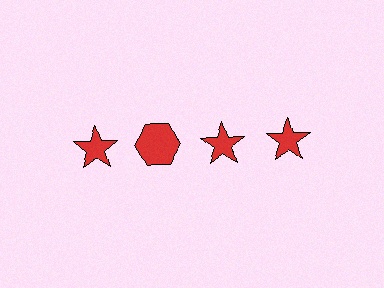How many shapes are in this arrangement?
There are 4 shapes arranged in a grid pattern.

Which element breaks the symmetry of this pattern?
The red hexagon in the top row, second from left column breaks the symmetry. All other shapes are red stars.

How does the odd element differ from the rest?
It has a different shape: hexagon instead of star.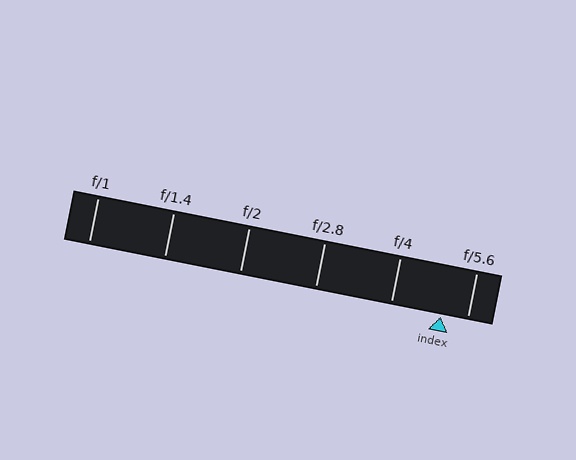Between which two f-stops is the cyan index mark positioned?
The index mark is between f/4 and f/5.6.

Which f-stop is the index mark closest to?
The index mark is closest to f/5.6.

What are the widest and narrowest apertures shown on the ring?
The widest aperture shown is f/1 and the narrowest is f/5.6.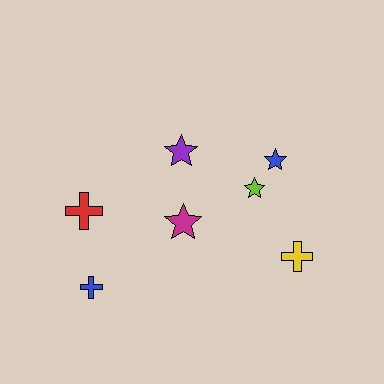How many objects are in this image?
There are 7 objects.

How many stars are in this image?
There are 4 stars.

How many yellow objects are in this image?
There is 1 yellow object.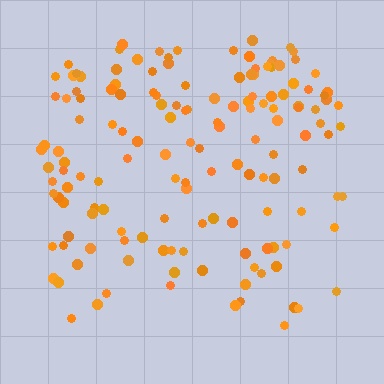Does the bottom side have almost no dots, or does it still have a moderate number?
Still a moderate number, just noticeably fewer than the top.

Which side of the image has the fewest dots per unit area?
The bottom.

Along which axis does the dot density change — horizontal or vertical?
Vertical.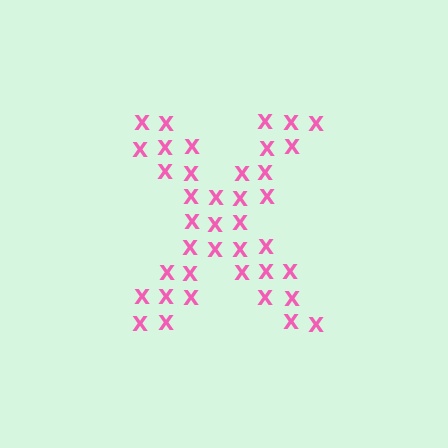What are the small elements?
The small elements are letter X's.